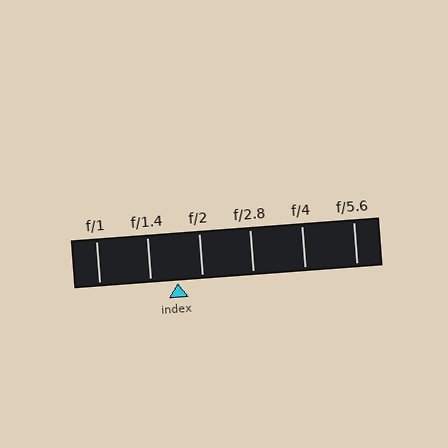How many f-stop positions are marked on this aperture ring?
There are 6 f-stop positions marked.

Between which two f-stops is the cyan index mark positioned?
The index mark is between f/1.4 and f/2.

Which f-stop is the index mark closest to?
The index mark is closest to f/2.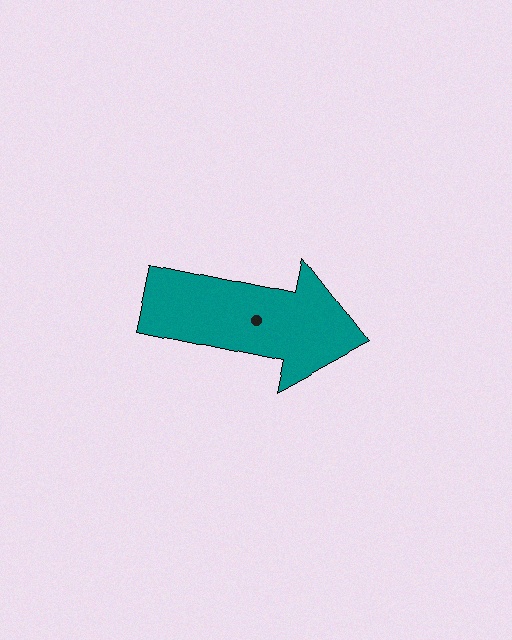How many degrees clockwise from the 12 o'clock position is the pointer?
Approximately 102 degrees.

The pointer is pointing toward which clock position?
Roughly 3 o'clock.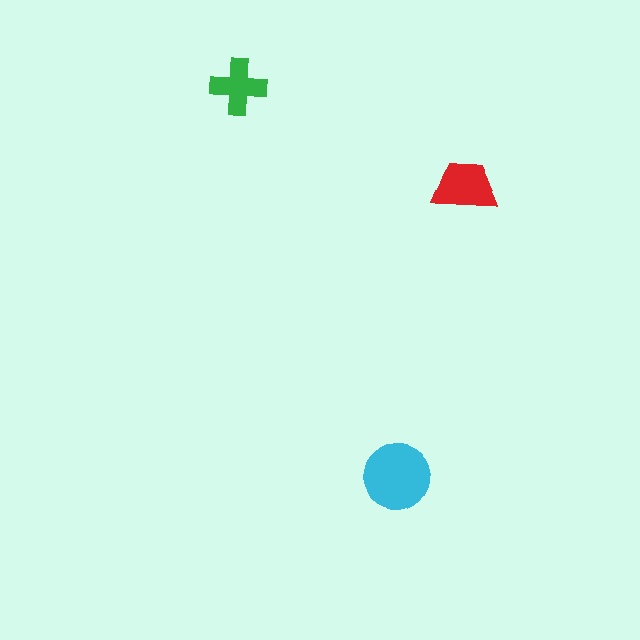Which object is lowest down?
The cyan circle is bottommost.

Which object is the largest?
The cyan circle.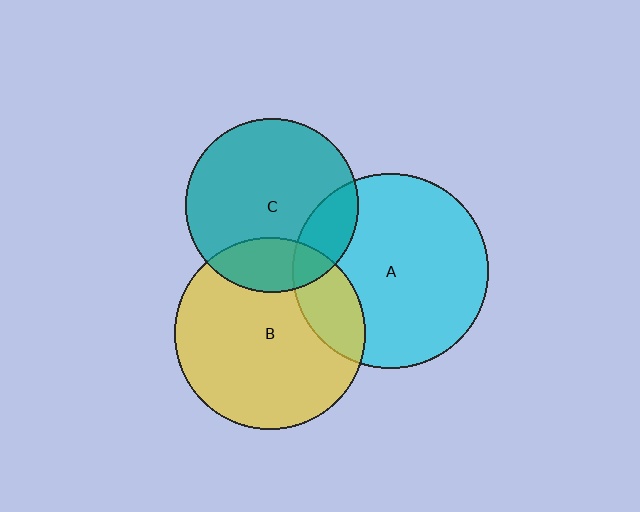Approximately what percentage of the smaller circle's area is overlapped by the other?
Approximately 20%.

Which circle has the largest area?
Circle A (cyan).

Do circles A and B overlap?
Yes.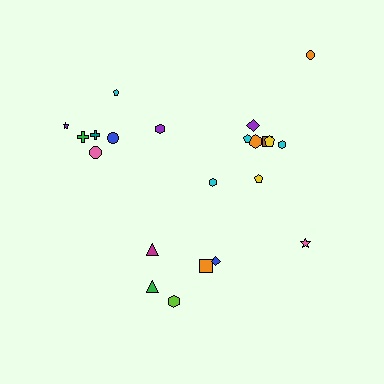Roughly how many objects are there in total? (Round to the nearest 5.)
Roughly 20 objects in total.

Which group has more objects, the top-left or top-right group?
The top-right group.